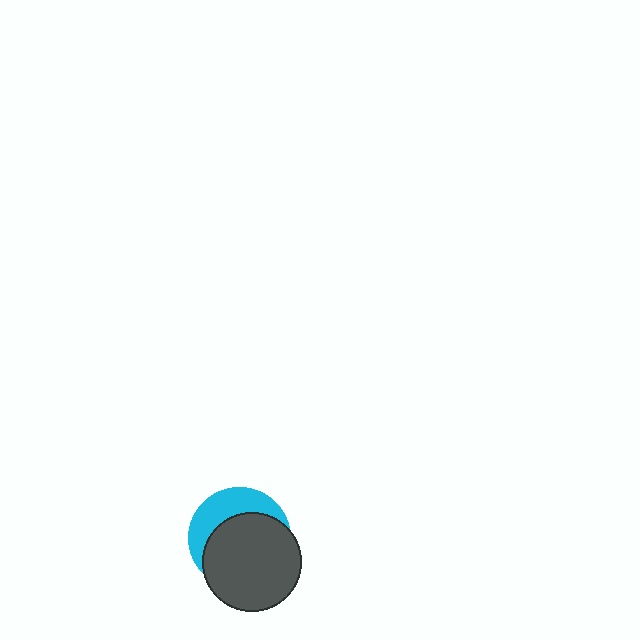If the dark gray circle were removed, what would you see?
You would see the complete cyan circle.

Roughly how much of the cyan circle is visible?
A small part of it is visible (roughly 35%).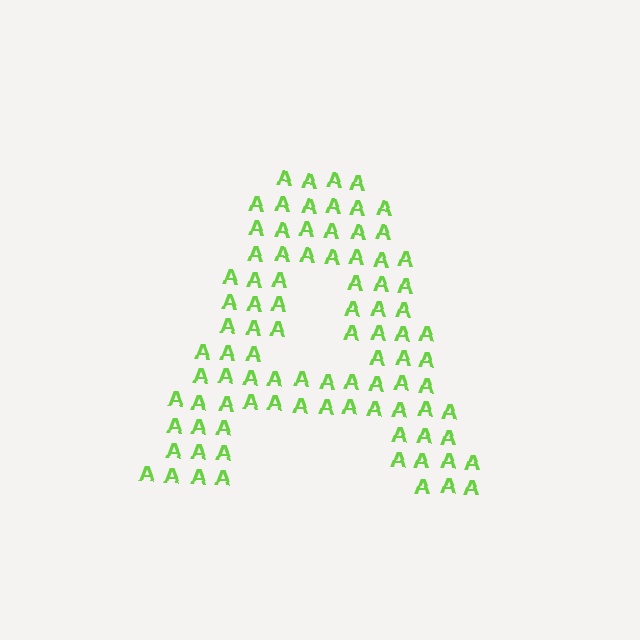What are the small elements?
The small elements are letter A's.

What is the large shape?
The large shape is the letter A.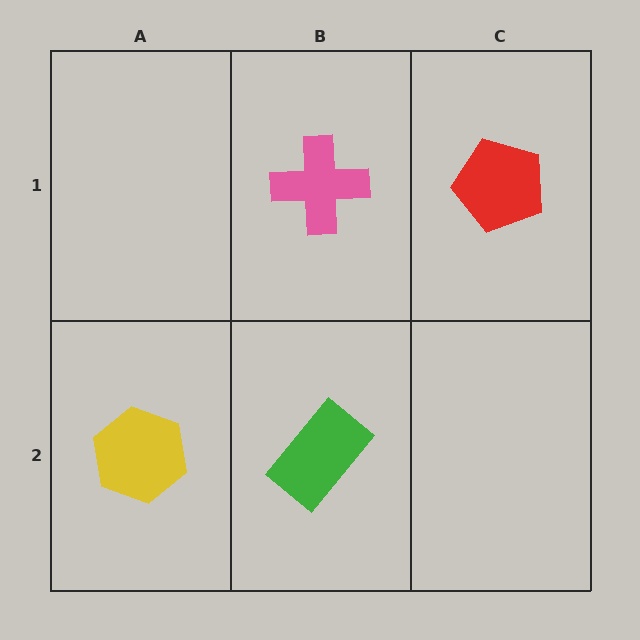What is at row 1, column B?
A pink cross.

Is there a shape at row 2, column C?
No, that cell is empty.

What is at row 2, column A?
A yellow hexagon.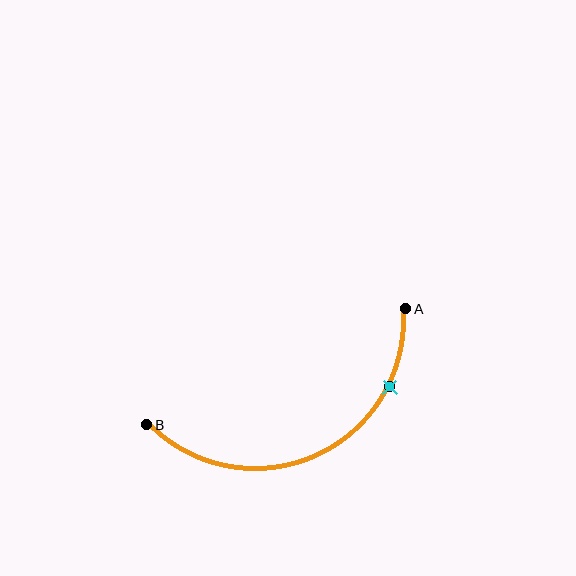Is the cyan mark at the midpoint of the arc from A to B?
No. The cyan mark lies on the arc but is closer to endpoint A. The arc midpoint would be at the point on the curve equidistant along the arc from both A and B.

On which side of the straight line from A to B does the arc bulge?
The arc bulges below the straight line connecting A and B.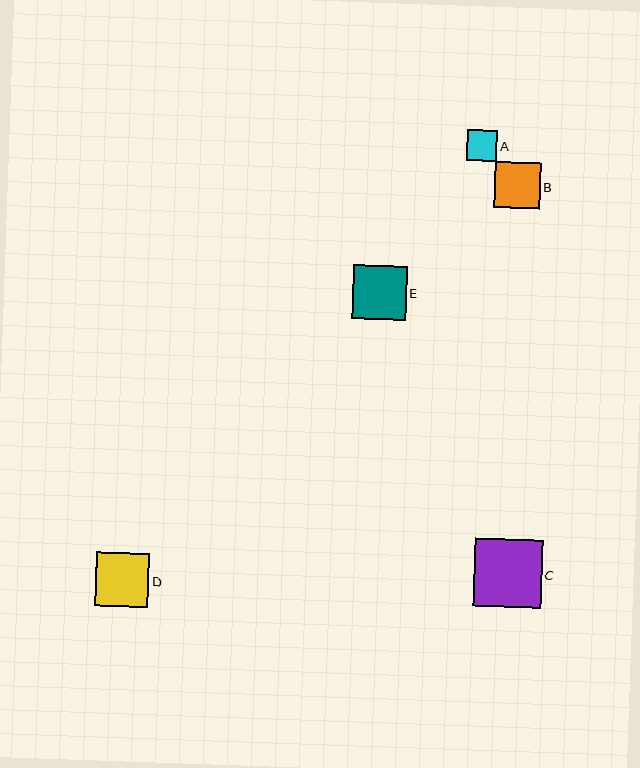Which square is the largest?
Square C is the largest with a size of approximately 68 pixels.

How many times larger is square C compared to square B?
Square C is approximately 1.5 times the size of square B.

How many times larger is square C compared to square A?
Square C is approximately 2.2 times the size of square A.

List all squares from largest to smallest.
From largest to smallest: C, E, D, B, A.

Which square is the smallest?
Square A is the smallest with a size of approximately 31 pixels.